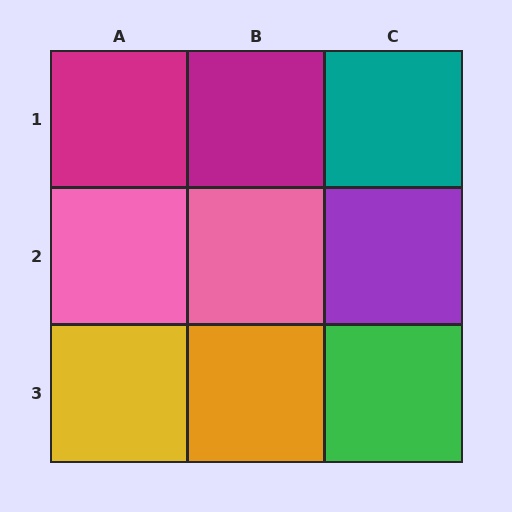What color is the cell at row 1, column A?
Magenta.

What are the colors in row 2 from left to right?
Pink, pink, purple.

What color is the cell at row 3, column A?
Yellow.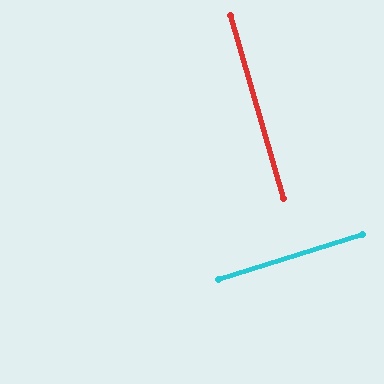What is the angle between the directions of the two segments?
Approximately 89 degrees.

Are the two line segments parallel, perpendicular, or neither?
Perpendicular — they meet at approximately 89°.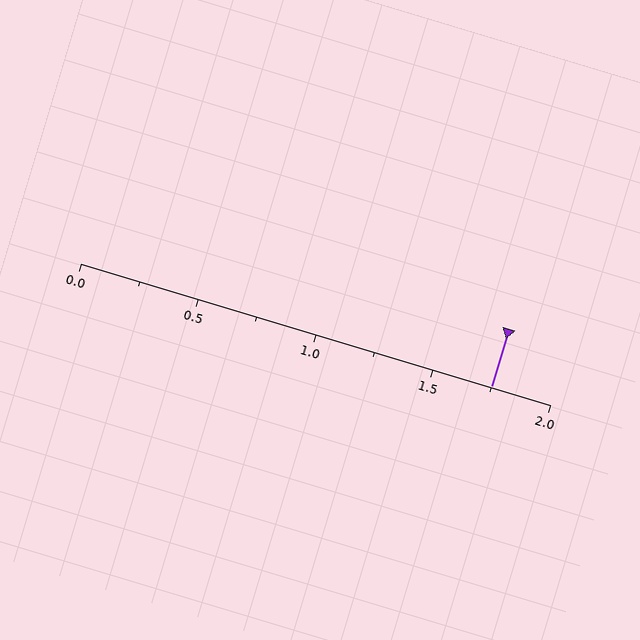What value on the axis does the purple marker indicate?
The marker indicates approximately 1.75.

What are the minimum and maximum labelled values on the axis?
The axis runs from 0.0 to 2.0.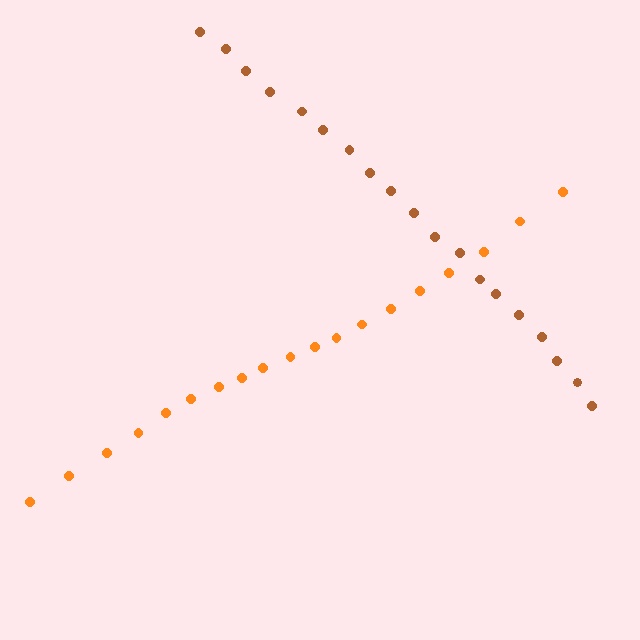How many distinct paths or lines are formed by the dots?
There are 2 distinct paths.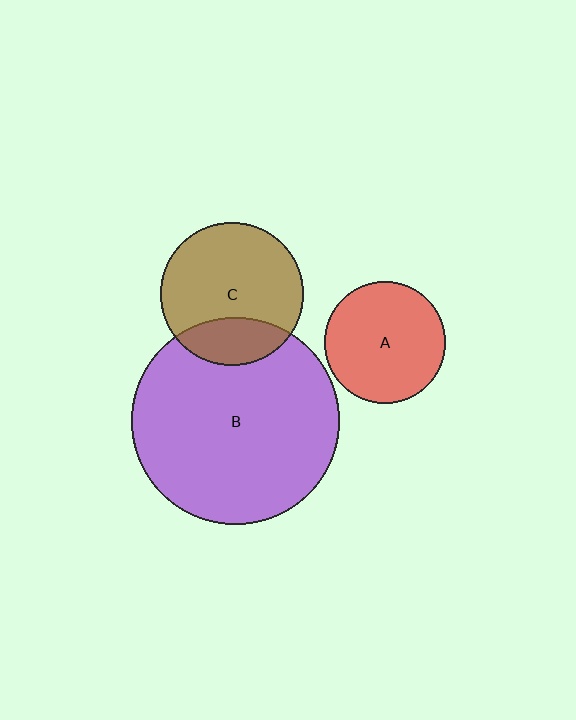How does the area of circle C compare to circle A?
Approximately 1.4 times.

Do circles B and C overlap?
Yes.